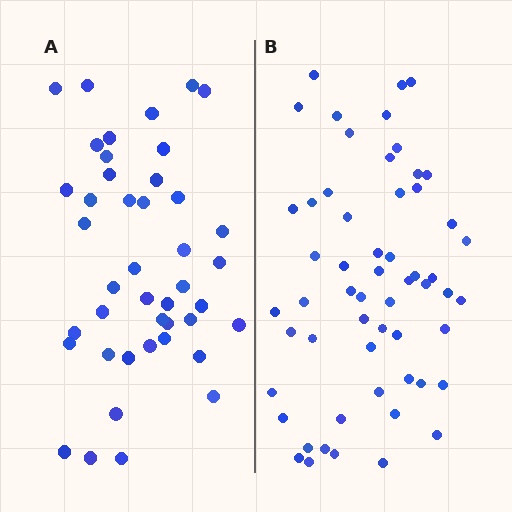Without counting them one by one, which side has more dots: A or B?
Region B (the right region) has more dots.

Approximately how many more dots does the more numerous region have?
Region B has approximately 15 more dots than region A.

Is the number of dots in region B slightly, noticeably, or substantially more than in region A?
Region B has noticeably more, but not dramatically so. The ratio is roughly 1.3 to 1.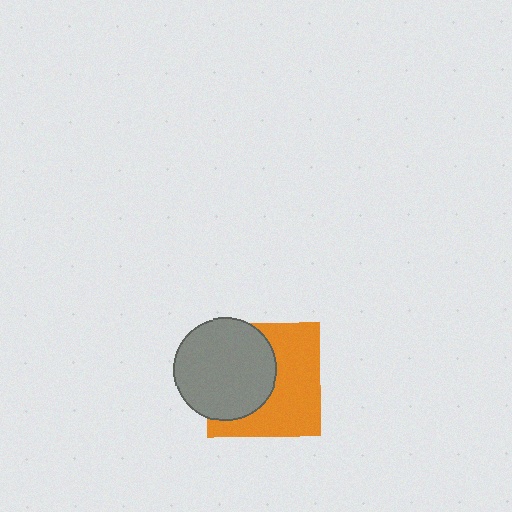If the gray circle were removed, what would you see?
You would see the complete orange square.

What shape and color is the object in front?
The object in front is a gray circle.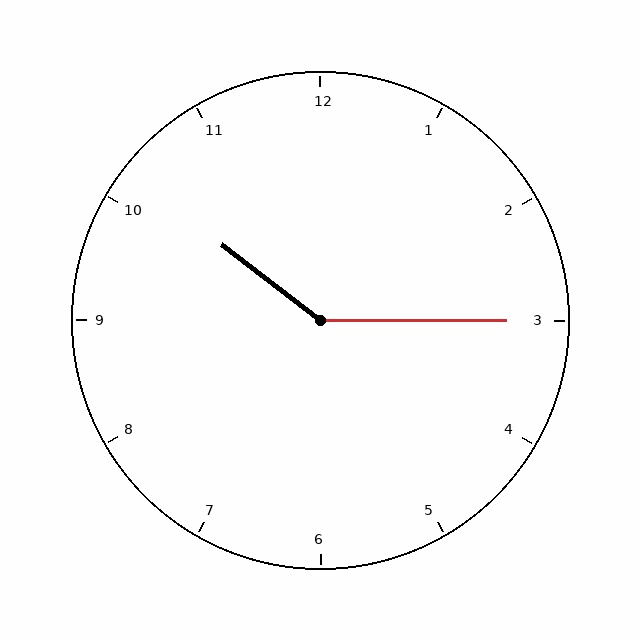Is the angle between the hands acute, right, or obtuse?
It is obtuse.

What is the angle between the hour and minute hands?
Approximately 142 degrees.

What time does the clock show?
10:15.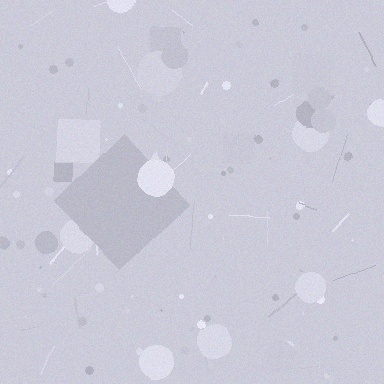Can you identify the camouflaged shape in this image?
The camouflaged shape is a diamond.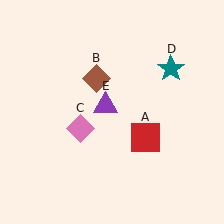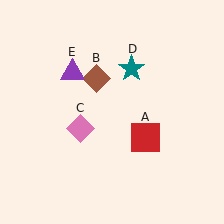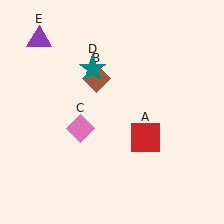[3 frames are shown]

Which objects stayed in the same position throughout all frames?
Red square (object A) and brown diamond (object B) and pink diamond (object C) remained stationary.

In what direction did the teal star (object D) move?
The teal star (object D) moved left.